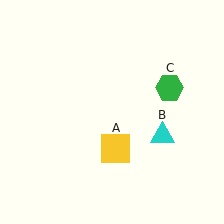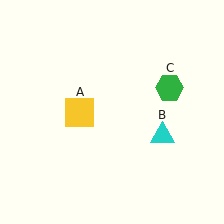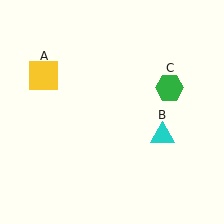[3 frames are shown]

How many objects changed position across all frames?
1 object changed position: yellow square (object A).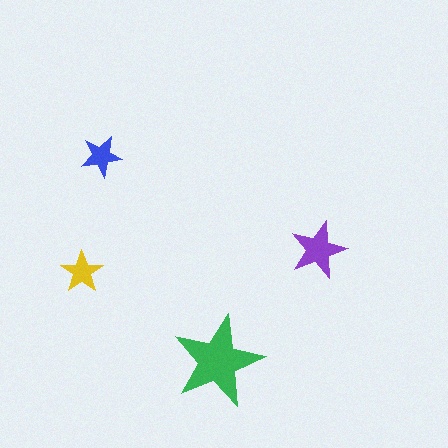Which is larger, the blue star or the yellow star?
The yellow one.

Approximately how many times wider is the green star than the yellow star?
About 2 times wider.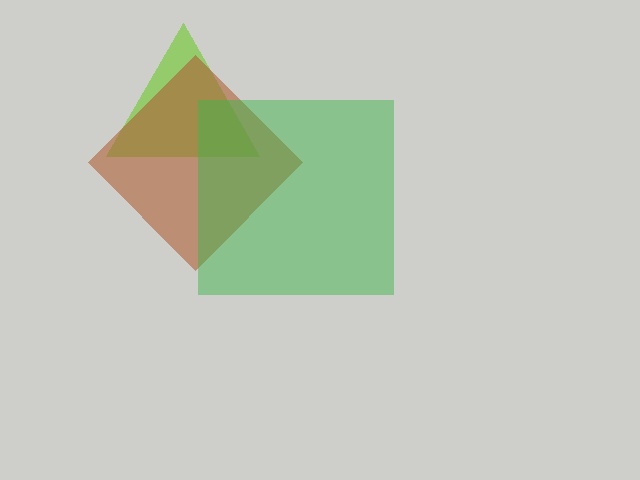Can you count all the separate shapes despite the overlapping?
Yes, there are 3 separate shapes.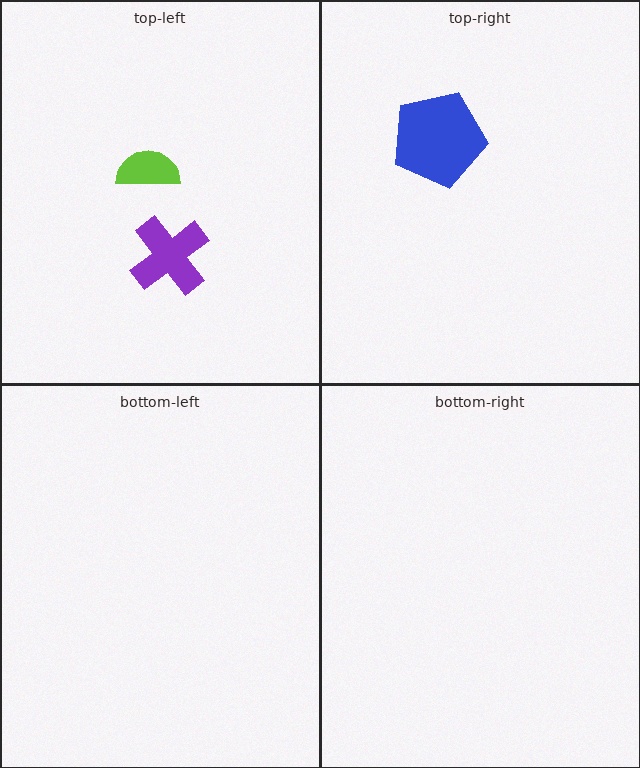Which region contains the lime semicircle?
The top-left region.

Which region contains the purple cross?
The top-left region.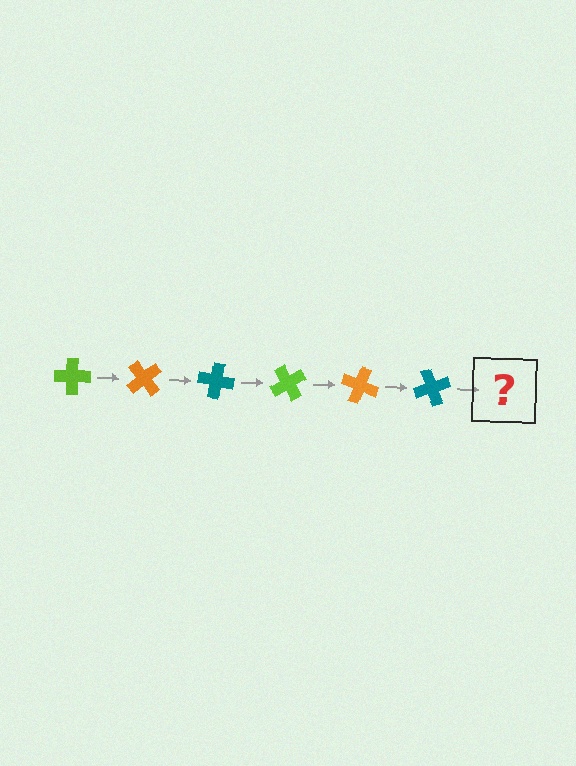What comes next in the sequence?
The next element should be a lime cross, rotated 300 degrees from the start.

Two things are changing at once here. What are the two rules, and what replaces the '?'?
The two rules are that it rotates 50 degrees each step and the color cycles through lime, orange, and teal. The '?' should be a lime cross, rotated 300 degrees from the start.